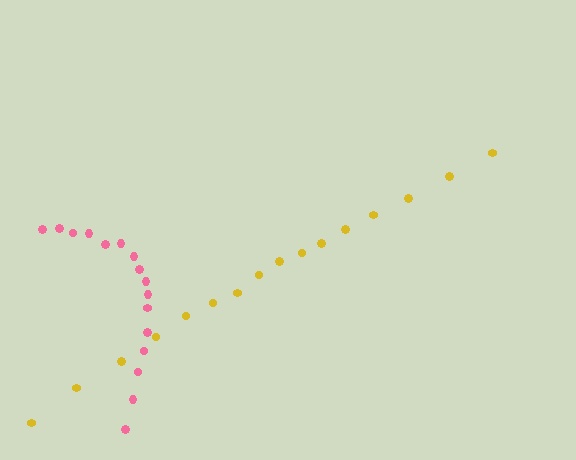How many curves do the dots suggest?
There are 2 distinct paths.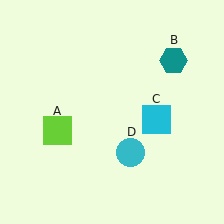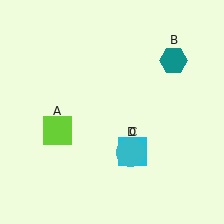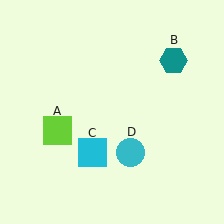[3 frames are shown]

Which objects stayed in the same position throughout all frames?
Lime square (object A) and teal hexagon (object B) and cyan circle (object D) remained stationary.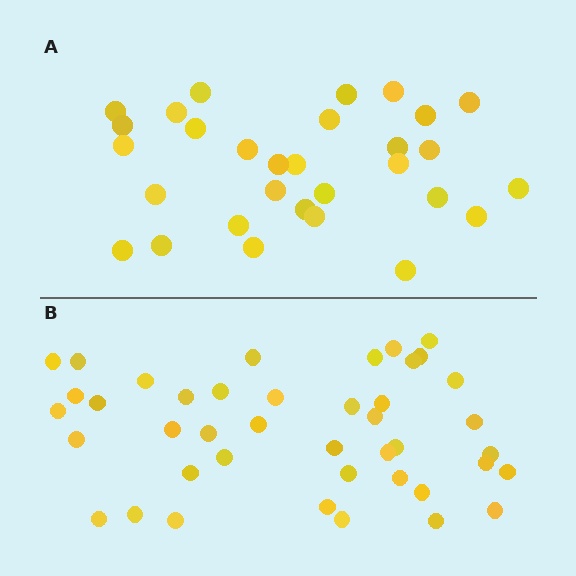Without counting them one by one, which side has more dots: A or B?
Region B (the bottom region) has more dots.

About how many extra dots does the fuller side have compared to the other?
Region B has roughly 12 or so more dots than region A.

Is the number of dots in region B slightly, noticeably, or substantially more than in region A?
Region B has noticeably more, but not dramatically so. The ratio is roughly 1.4 to 1.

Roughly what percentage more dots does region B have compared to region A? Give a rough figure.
About 40% more.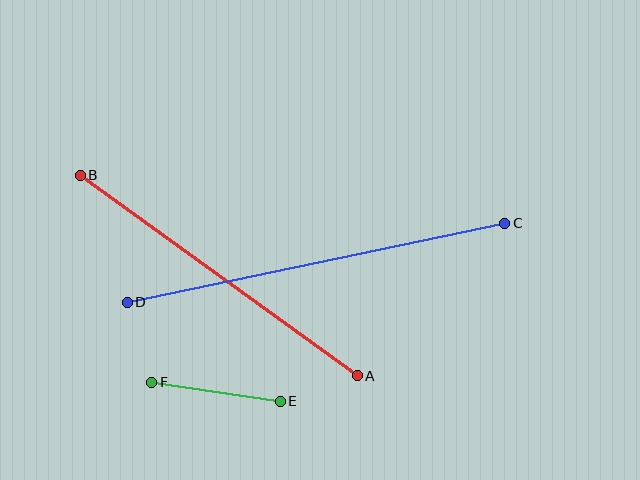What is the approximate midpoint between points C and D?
The midpoint is at approximately (316, 263) pixels.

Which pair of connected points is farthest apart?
Points C and D are farthest apart.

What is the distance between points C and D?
The distance is approximately 386 pixels.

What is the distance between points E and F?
The distance is approximately 130 pixels.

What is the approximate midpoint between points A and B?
The midpoint is at approximately (219, 275) pixels.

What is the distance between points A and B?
The distance is approximately 342 pixels.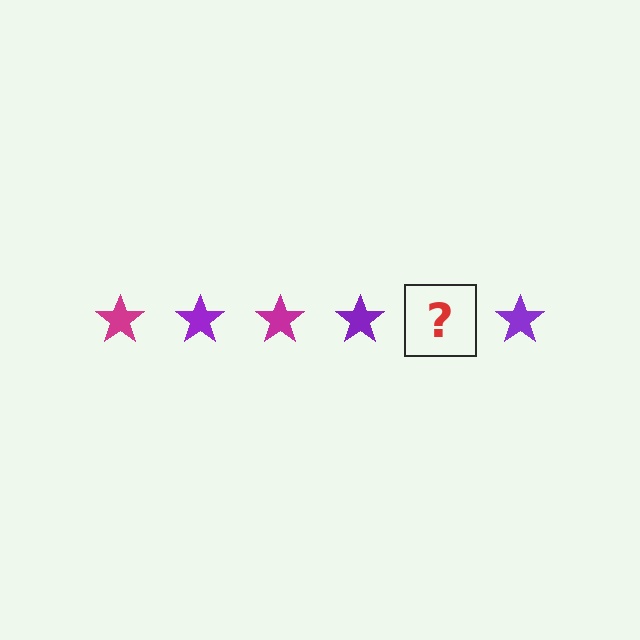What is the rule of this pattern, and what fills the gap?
The rule is that the pattern cycles through magenta, purple stars. The gap should be filled with a magenta star.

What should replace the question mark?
The question mark should be replaced with a magenta star.